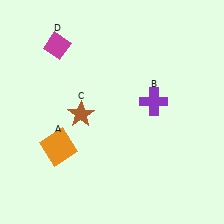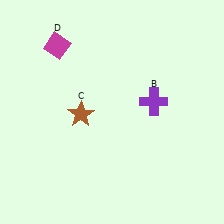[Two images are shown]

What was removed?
The orange square (A) was removed in Image 2.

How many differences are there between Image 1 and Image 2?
There is 1 difference between the two images.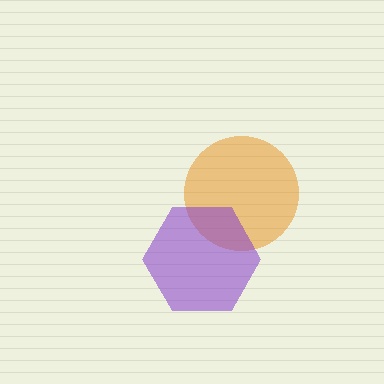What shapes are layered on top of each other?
The layered shapes are: an orange circle, a purple hexagon.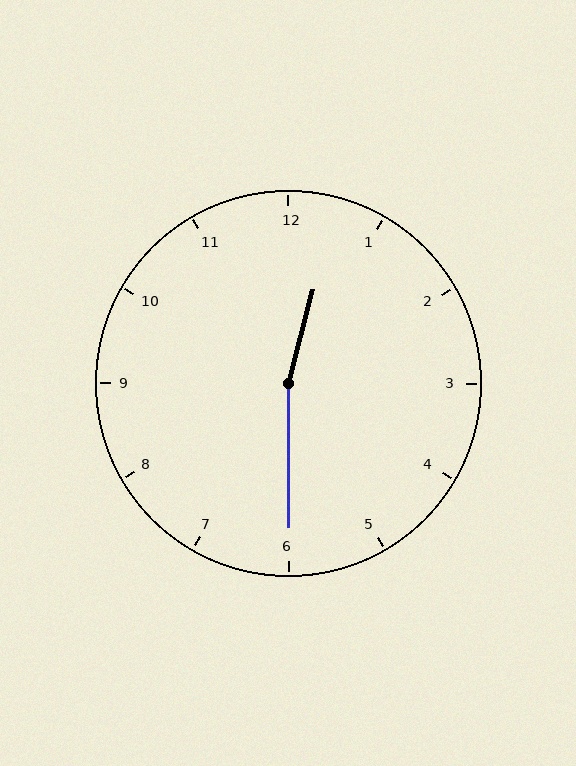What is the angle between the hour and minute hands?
Approximately 165 degrees.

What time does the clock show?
12:30.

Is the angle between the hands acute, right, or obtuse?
It is obtuse.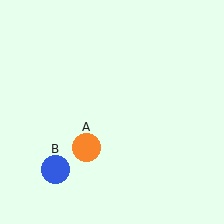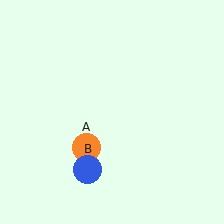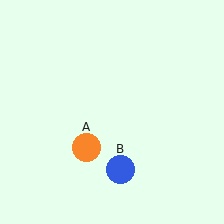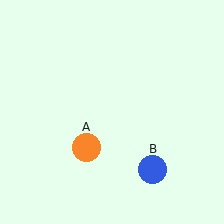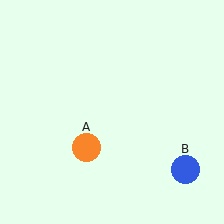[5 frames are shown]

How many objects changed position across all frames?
1 object changed position: blue circle (object B).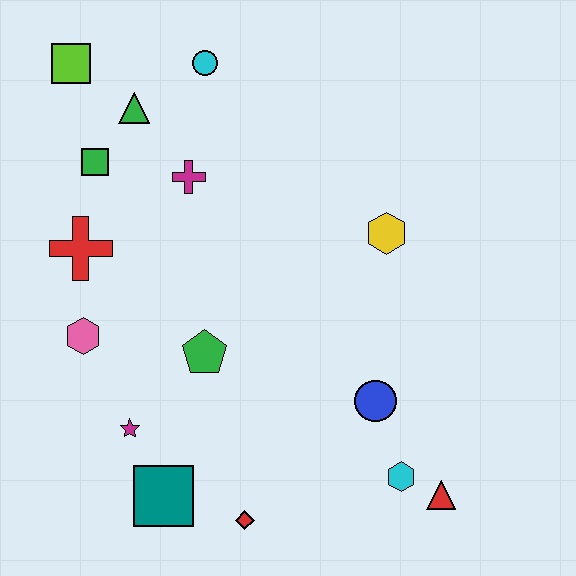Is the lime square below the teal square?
No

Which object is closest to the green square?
The green triangle is closest to the green square.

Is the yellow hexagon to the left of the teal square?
No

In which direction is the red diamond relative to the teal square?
The red diamond is to the right of the teal square.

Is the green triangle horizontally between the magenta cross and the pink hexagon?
Yes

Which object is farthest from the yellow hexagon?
The lime square is farthest from the yellow hexagon.